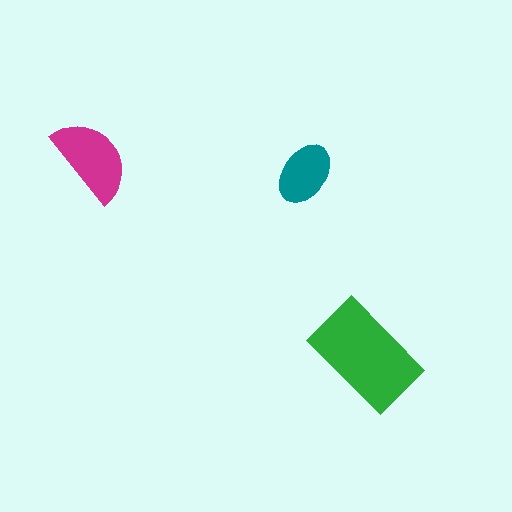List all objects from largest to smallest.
The green rectangle, the magenta semicircle, the teal ellipse.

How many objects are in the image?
There are 3 objects in the image.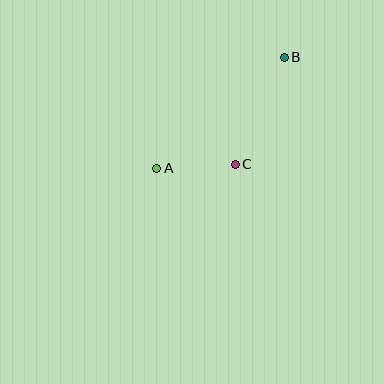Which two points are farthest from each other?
Points A and B are farthest from each other.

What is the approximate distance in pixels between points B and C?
The distance between B and C is approximately 118 pixels.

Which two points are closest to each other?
Points A and C are closest to each other.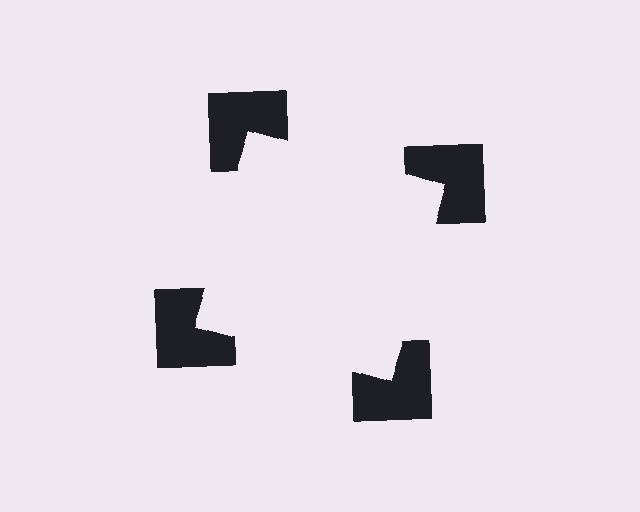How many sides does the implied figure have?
4 sides.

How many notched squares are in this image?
There are 4 — one at each vertex of the illusory square.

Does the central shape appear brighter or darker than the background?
It typically appears slightly brighter than the background, even though no actual brightness change is drawn.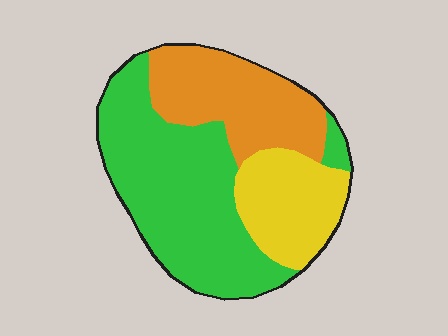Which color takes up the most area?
Green, at roughly 50%.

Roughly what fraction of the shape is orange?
Orange takes up about one quarter (1/4) of the shape.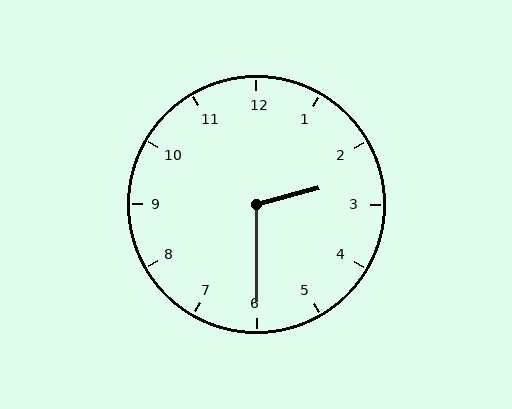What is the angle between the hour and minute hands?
Approximately 105 degrees.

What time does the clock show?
2:30.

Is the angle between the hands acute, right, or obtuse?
It is obtuse.